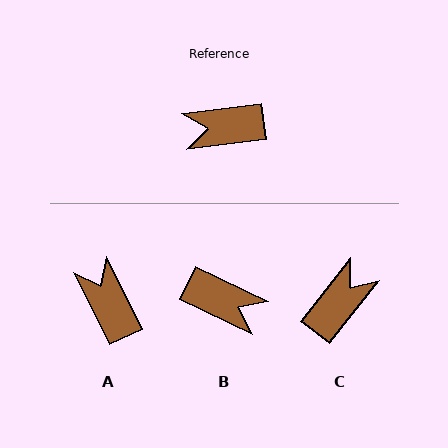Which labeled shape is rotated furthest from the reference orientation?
B, about 148 degrees away.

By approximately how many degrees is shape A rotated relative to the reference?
Approximately 71 degrees clockwise.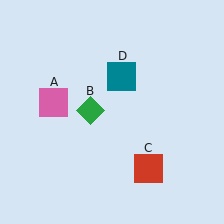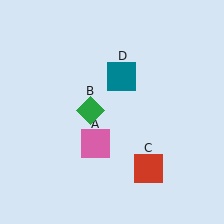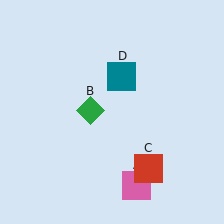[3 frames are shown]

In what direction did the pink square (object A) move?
The pink square (object A) moved down and to the right.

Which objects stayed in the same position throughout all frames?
Green diamond (object B) and red square (object C) and teal square (object D) remained stationary.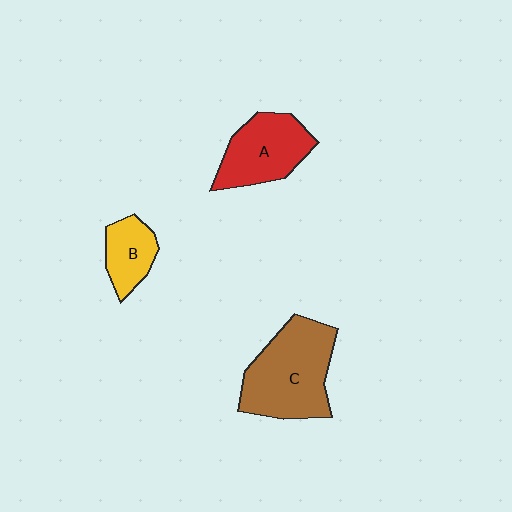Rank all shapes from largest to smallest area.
From largest to smallest: C (brown), A (red), B (yellow).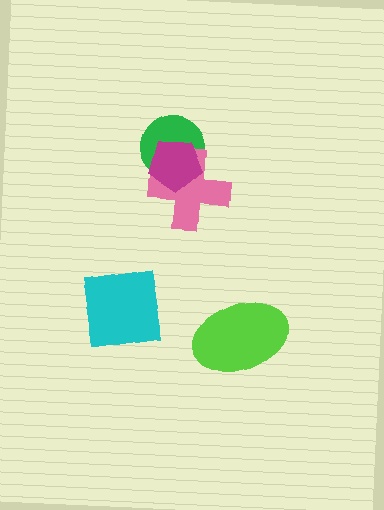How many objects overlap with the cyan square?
0 objects overlap with the cyan square.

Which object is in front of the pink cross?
The magenta pentagon is in front of the pink cross.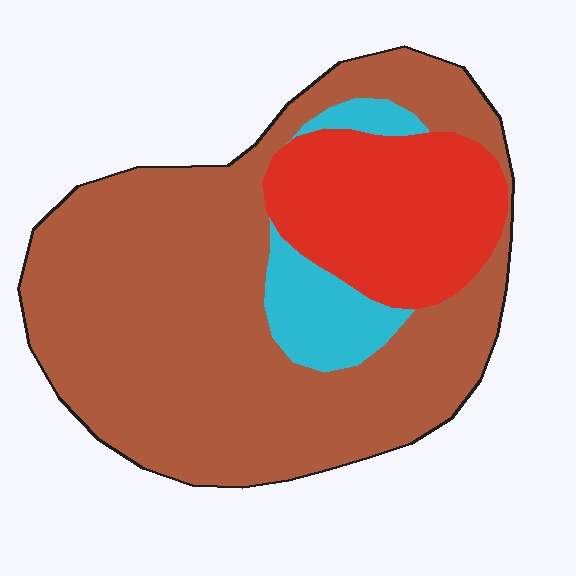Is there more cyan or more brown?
Brown.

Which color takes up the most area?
Brown, at roughly 70%.